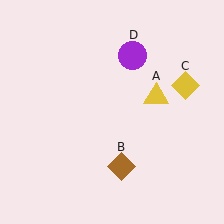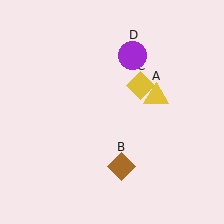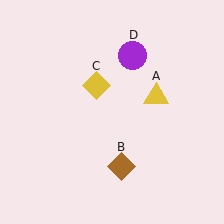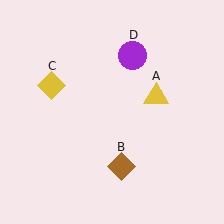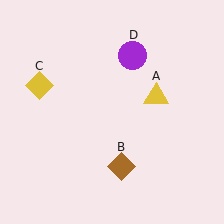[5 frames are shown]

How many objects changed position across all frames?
1 object changed position: yellow diamond (object C).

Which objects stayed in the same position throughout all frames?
Yellow triangle (object A) and brown diamond (object B) and purple circle (object D) remained stationary.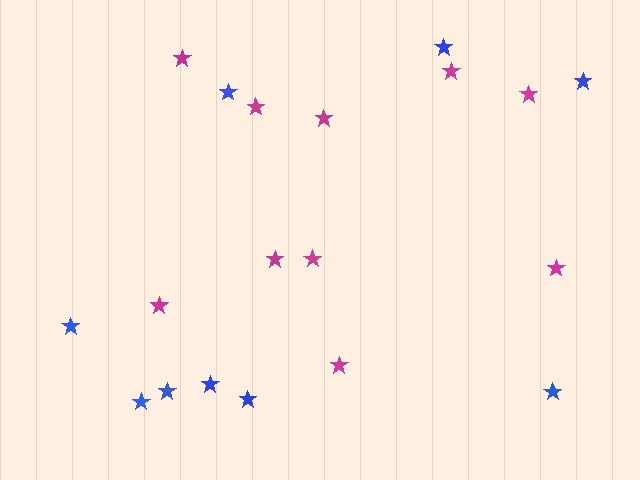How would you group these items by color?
There are 2 groups: one group of blue stars (9) and one group of magenta stars (10).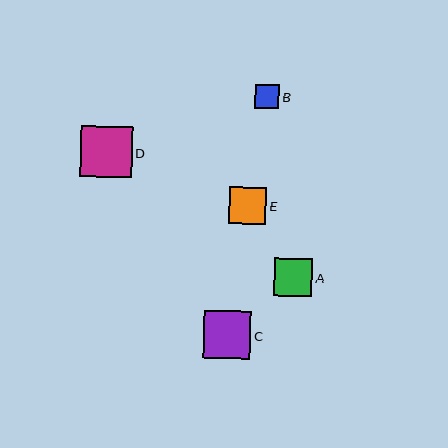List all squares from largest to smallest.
From largest to smallest: D, C, A, E, B.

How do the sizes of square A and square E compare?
Square A and square E are approximately the same size.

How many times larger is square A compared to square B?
Square A is approximately 1.6 times the size of square B.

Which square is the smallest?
Square B is the smallest with a size of approximately 24 pixels.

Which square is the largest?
Square D is the largest with a size of approximately 51 pixels.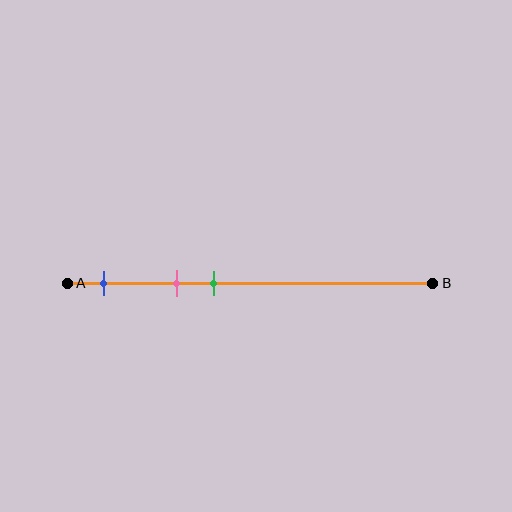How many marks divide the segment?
There are 3 marks dividing the segment.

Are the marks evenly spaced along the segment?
Yes, the marks are approximately evenly spaced.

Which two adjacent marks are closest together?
The pink and green marks are the closest adjacent pair.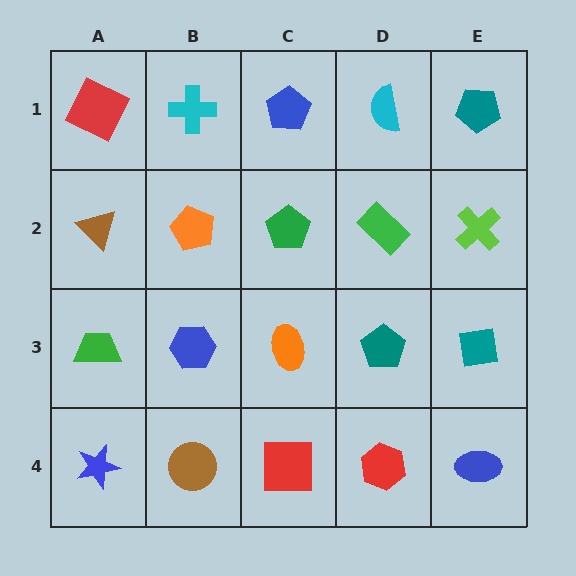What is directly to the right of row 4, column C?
A red hexagon.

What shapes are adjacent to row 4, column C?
An orange ellipse (row 3, column C), a brown circle (row 4, column B), a red hexagon (row 4, column D).